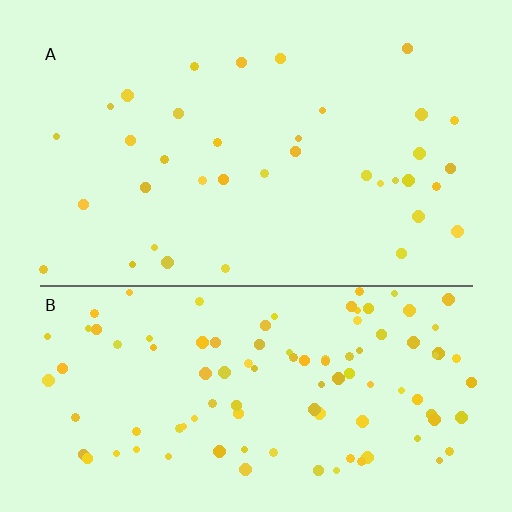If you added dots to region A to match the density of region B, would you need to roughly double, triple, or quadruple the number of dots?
Approximately triple.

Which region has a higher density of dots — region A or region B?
B (the bottom).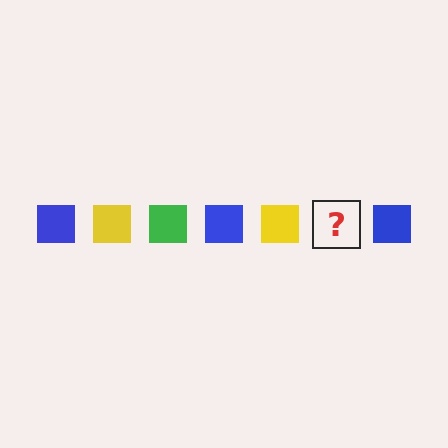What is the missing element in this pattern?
The missing element is a green square.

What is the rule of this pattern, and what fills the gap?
The rule is that the pattern cycles through blue, yellow, green squares. The gap should be filled with a green square.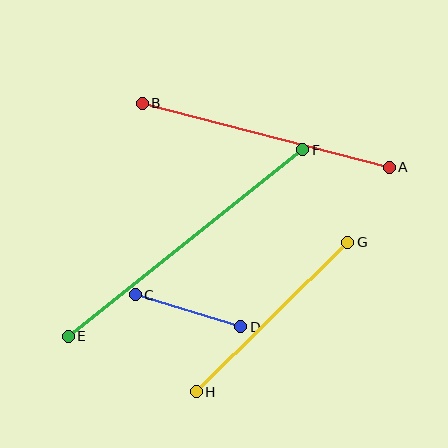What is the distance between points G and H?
The distance is approximately 213 pixels.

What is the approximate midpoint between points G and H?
The midpoint is at approximately (272, 317) pixels.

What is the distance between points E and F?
The distance is approximately 300 pixels.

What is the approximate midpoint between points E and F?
The midpoint is at approximately (185, 243) pixels.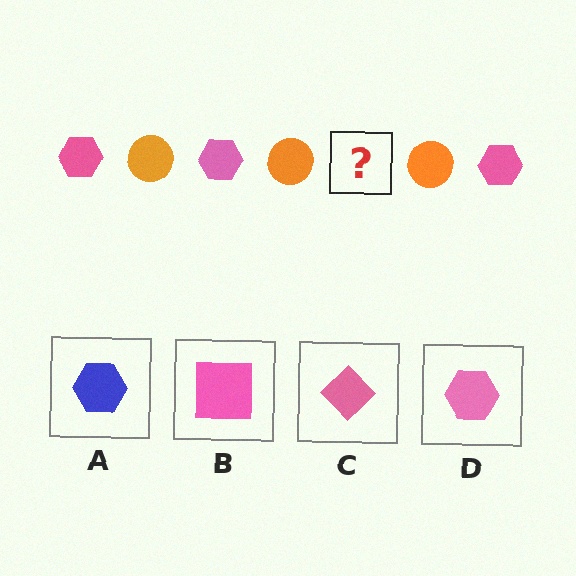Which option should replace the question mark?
Option D.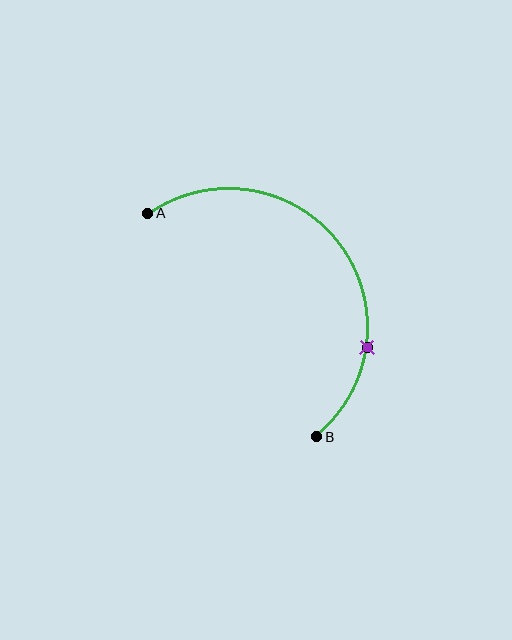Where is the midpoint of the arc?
The arc midpoint is the point on the curve farthest from the straight line joining A and B. It sits above and to the right of that line.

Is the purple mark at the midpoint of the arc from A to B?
No. The purple mark lies on the arc but is closer to endpoint B. The arc midpoint would be at the point on the curve equidistant along the arc from both A and B.